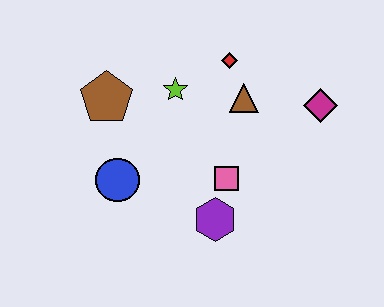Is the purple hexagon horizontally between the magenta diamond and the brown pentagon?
Yes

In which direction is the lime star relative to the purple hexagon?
The lime star is above the purple hexagon.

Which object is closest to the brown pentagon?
The lime star is closest to the brown pentagon.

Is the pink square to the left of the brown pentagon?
No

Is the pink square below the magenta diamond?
Yes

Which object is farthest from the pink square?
The brown pentagon is farthest from the pink square.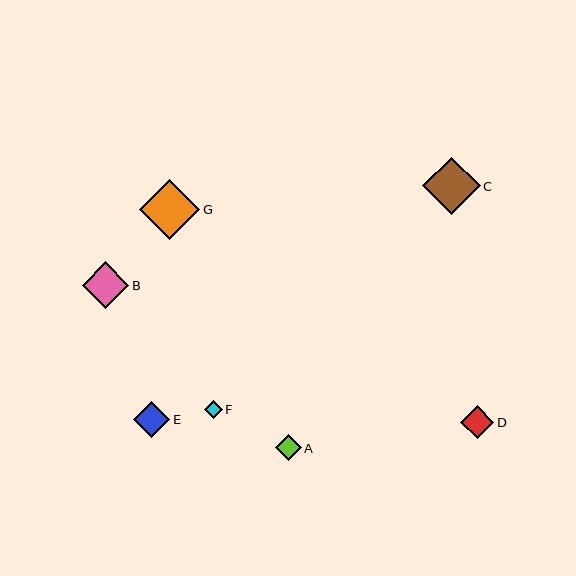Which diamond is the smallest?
Diamond F is the smallest with a size of approximately 18 pixels.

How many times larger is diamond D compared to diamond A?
Diamond D is approximately 1.3 times the size of diamond A.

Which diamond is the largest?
Diamond G is the largest with a size of approximately 60 pixels.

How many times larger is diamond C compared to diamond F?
Diamond C is approximately 3.2 times the size of diamond F.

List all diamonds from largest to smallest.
From largest to smallest: G, C, B, E, D, A, F.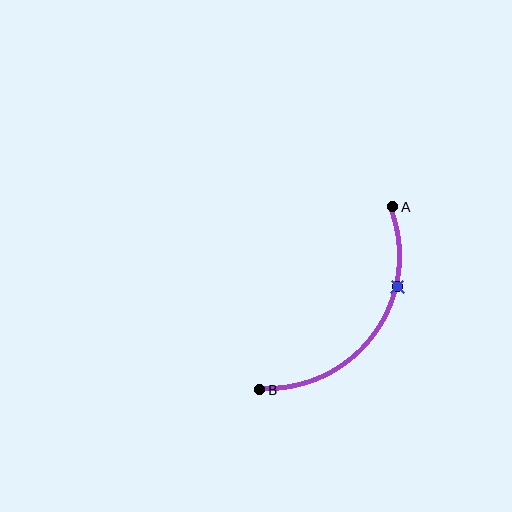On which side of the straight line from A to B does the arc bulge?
The arc bulges below and to the right of the straight line connecting A and B.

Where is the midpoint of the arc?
The arc midpoint is the point on the curve farthest from the straight line joining A and B. It sits below and to the right of that line.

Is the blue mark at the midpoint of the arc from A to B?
No. The blue mark lies on the arc but is closer to endpoint A. The arc midpoint would be at the point on the curve equidistant along the arc from both A and B.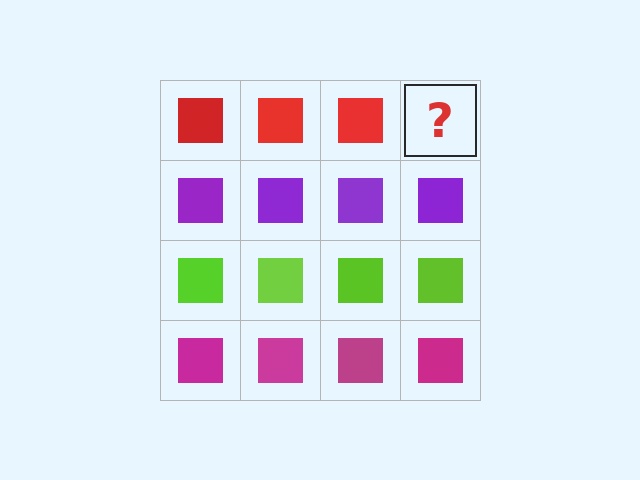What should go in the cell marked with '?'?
The missing cell should contain a red square.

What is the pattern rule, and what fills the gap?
The rule is that each row has a consistent color. The gap should be filled with a red square.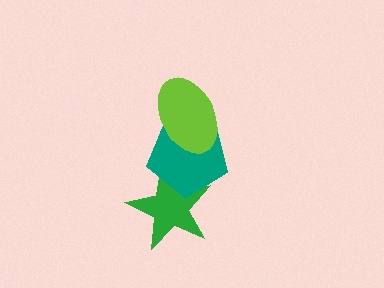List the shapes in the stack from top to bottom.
From top to bottom: the lime ellipse, the teal pentagon, the green star.